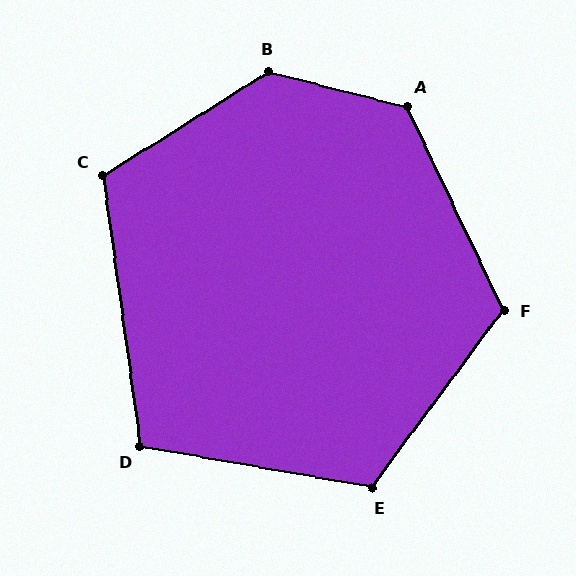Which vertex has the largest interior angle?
B, at approximately 134 degrees.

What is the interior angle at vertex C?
Approximately 114 degrees (obtuse).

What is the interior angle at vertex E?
Approximately 116 degrees (obtuse).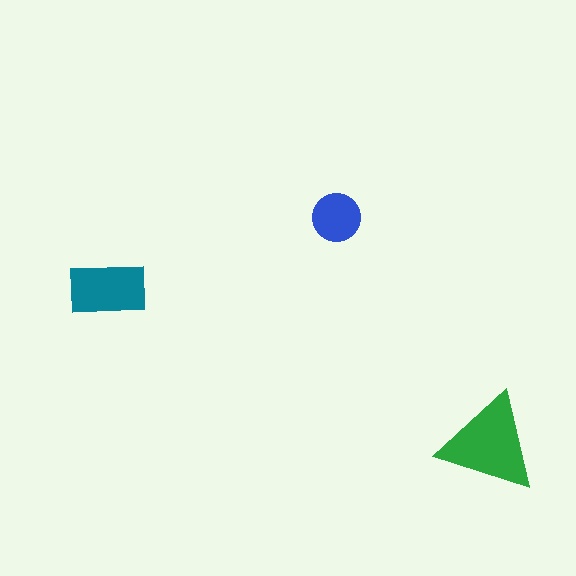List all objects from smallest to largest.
The blue circle, the teal rectangle, the green triangle.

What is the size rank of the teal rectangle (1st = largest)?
2nd.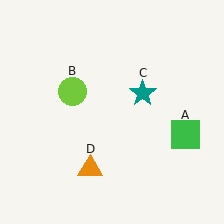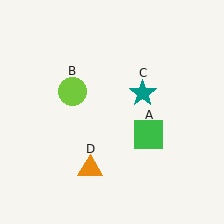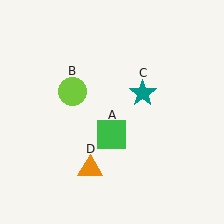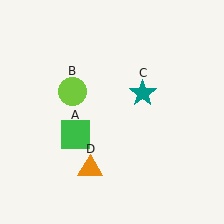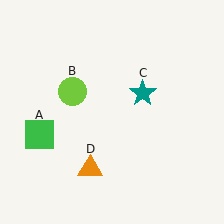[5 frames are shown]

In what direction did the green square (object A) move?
The green square (object A) moved left.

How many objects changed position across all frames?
1 object changed position: green square (object A).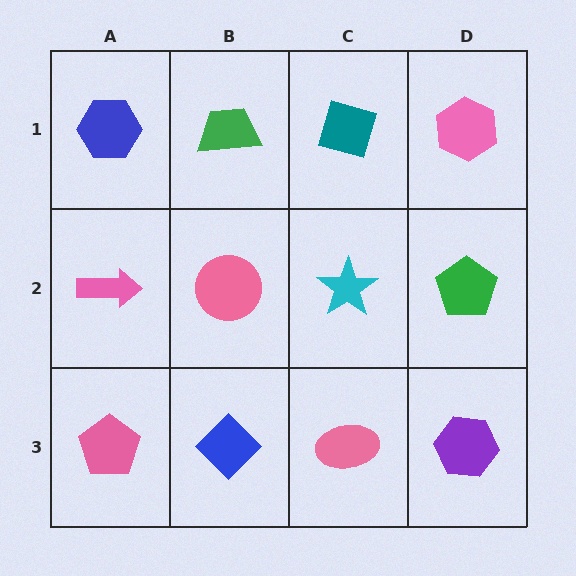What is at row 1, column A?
A blue hexagon.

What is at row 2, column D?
A green pentagon.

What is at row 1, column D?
A pink hexagon.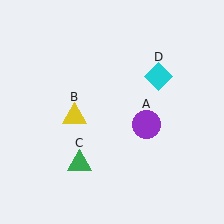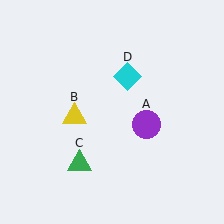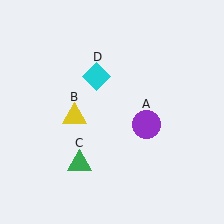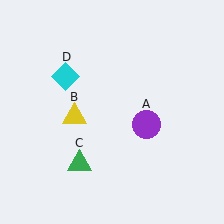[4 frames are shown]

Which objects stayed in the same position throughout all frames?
Purple circle (object A) and yellow triangle (object B) and green triangle (object C) remained stationary.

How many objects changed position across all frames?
1 object changed position: cyan diamond (object D).